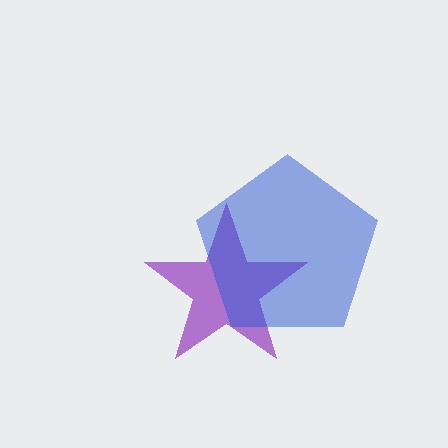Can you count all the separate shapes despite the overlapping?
Yes, there are 2 separate shapes.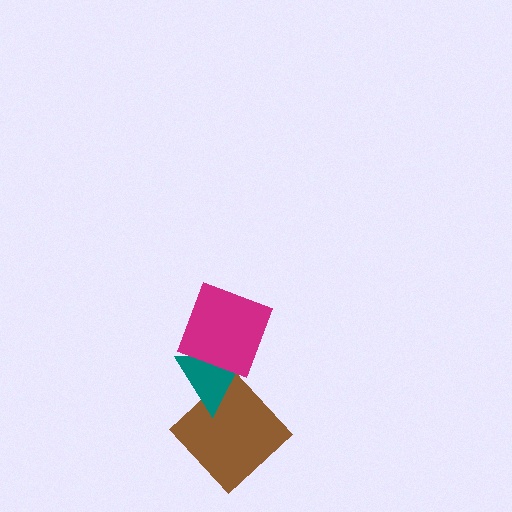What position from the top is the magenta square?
The magenta square is 1st from the top.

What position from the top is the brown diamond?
The brown diamond is 3rd from the top.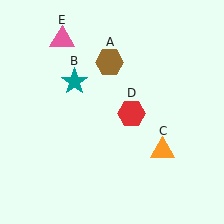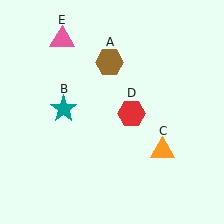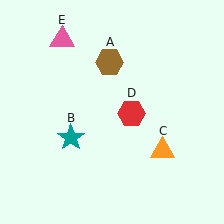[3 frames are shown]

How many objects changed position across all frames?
1 object changed position: teal star (object B).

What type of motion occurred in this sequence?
The teal star (object B) rotated counterclockwise around the center of the scene.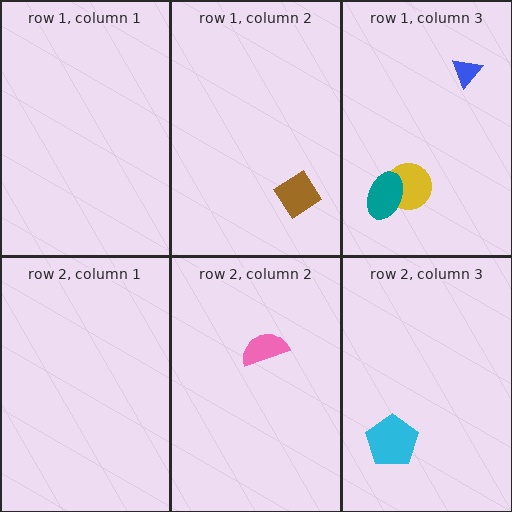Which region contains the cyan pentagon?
The row 2, column 3 region.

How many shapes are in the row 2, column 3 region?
1.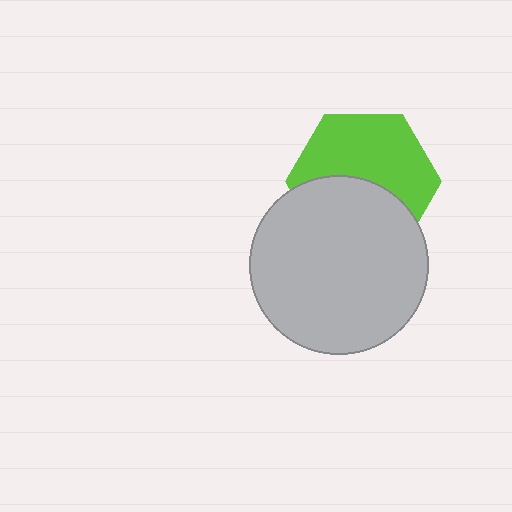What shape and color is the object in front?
The object in front is a light gray circle.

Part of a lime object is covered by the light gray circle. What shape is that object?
It is a hexagon.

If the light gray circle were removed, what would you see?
You would see the complete lime hexagon.